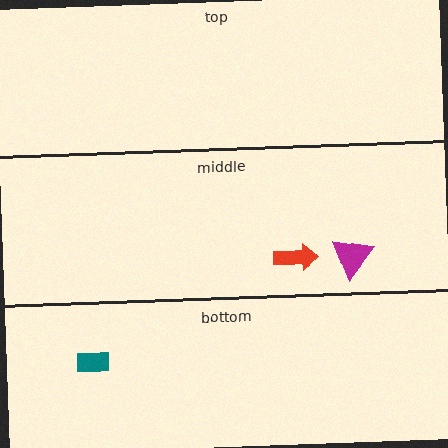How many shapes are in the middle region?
2.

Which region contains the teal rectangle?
The bottom region.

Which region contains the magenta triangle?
The middle region.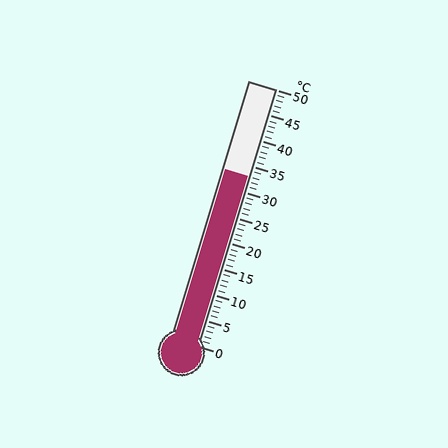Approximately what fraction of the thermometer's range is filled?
The thermometer is filled to approximately 65% of its range.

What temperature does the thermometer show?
The thermometer shows approximately 33°C.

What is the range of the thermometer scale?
The thermometer scale ranges from 0°C to 50°C.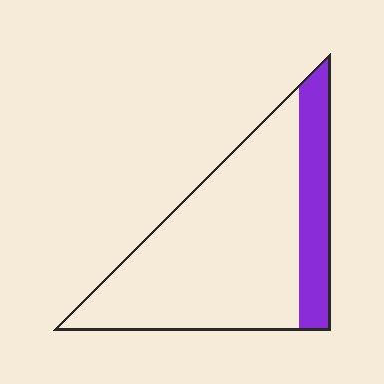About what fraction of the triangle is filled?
About one fifth (1/5).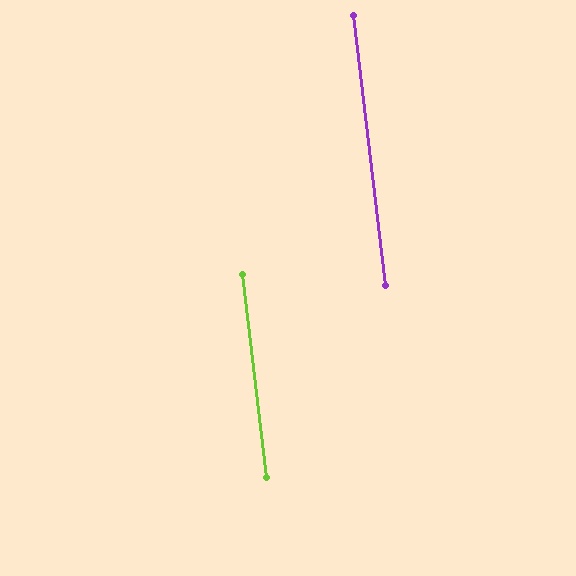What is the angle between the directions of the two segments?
Approximately 0 degrees.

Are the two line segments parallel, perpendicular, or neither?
Parallel — their directions differ by only 0.1°.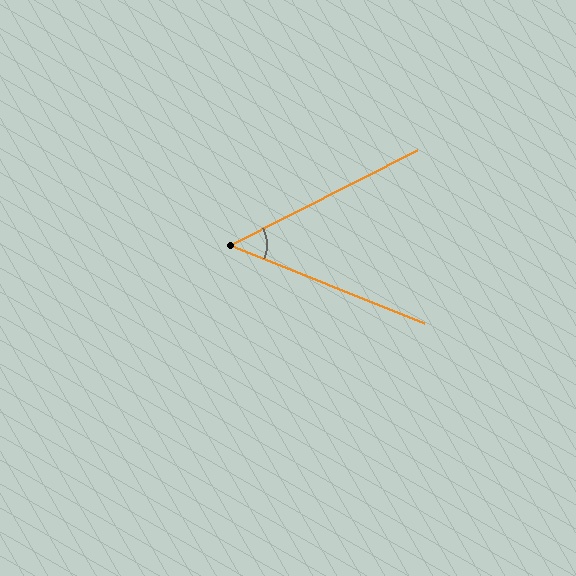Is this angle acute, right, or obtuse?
It is acute.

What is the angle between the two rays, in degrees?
Approximately 49 degrees.